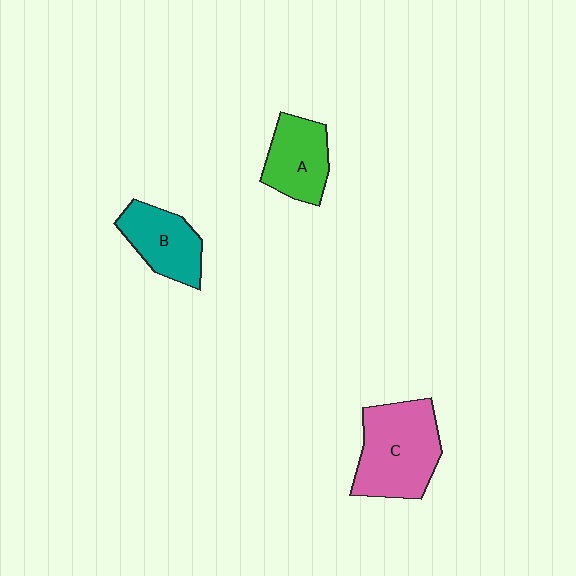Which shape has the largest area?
Shape C (pink).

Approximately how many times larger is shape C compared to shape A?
Approximately 1.6 times.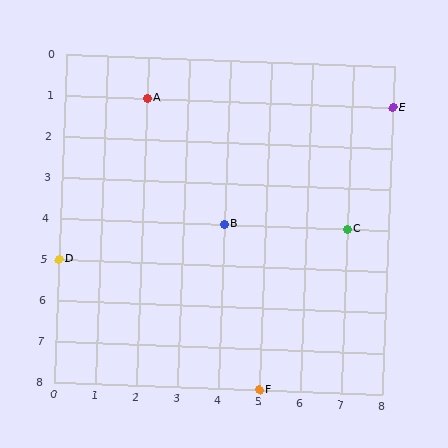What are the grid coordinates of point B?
Point B is at grid coordinates (4, 4).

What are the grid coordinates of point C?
Point C is at grid coordinates (7, 4).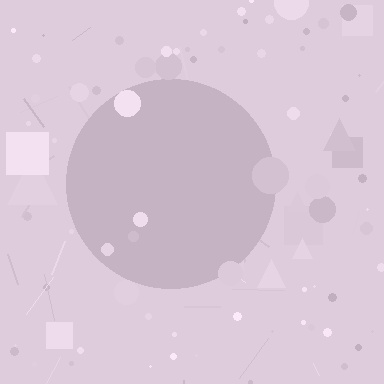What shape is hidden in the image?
A circle is hidden in the image.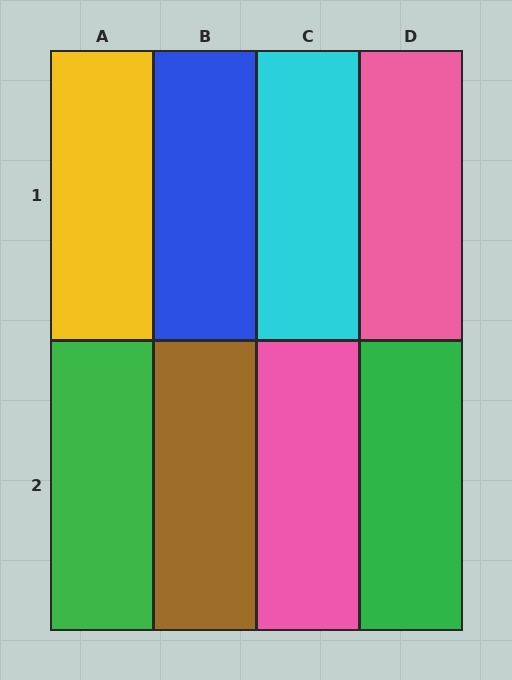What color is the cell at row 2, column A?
Green.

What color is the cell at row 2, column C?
Pink.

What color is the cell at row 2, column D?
Green.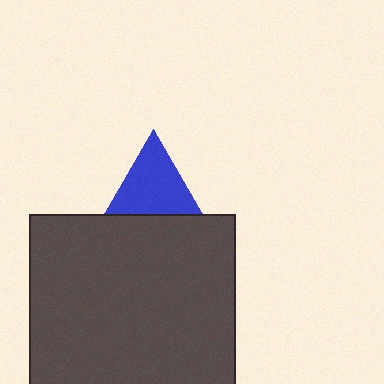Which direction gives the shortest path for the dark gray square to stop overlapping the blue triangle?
Moving down gives the shortest separation.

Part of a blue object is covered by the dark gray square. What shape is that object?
It is a triangle.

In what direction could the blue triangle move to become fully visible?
The blue triangle could move up. That would shift it out from behind the dark gray square entirely.